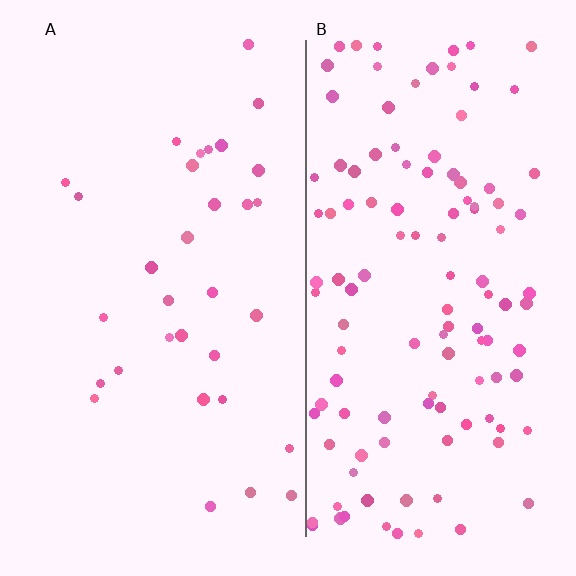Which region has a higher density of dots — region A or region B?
B (the right).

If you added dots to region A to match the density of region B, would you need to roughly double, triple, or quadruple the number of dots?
Approximately quadruple.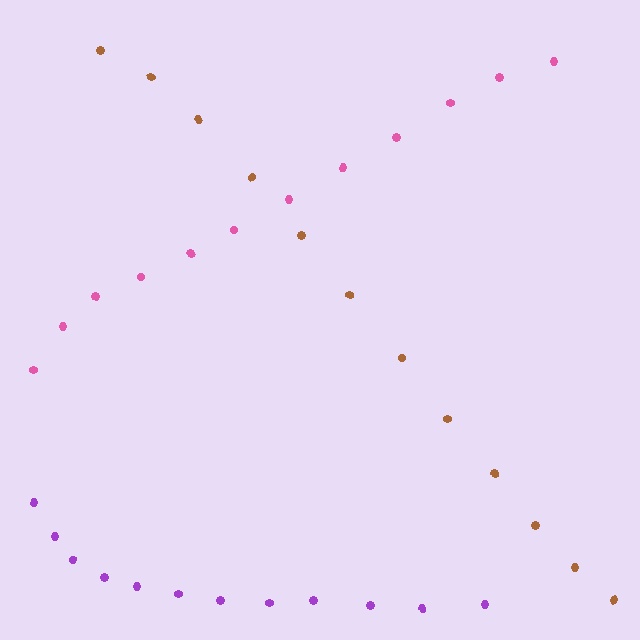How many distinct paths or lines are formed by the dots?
There are 3 distinct paths.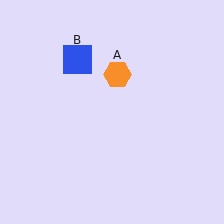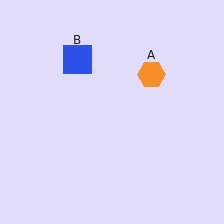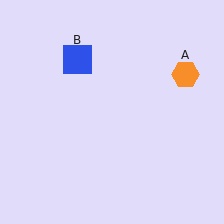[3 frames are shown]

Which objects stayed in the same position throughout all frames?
Blue square (object B) remained stationary.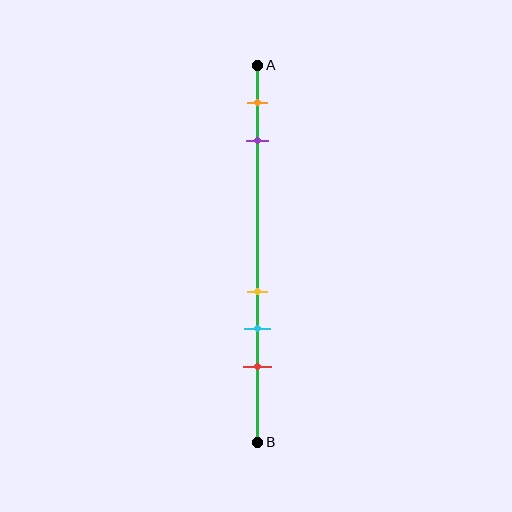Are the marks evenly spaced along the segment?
No, the marks are not evenly spaced.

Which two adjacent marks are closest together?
The yellow and cyan marks are the closest adjacent pair.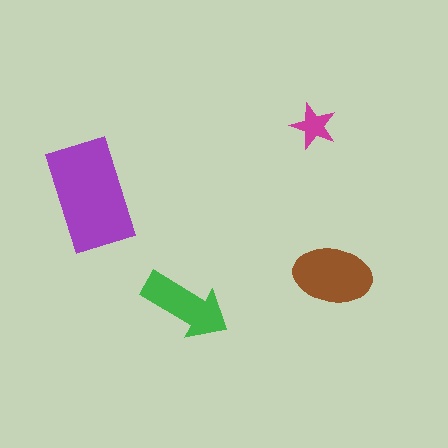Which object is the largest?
The purple rectangle.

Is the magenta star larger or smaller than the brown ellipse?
Smaller.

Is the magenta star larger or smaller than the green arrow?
Smaller.